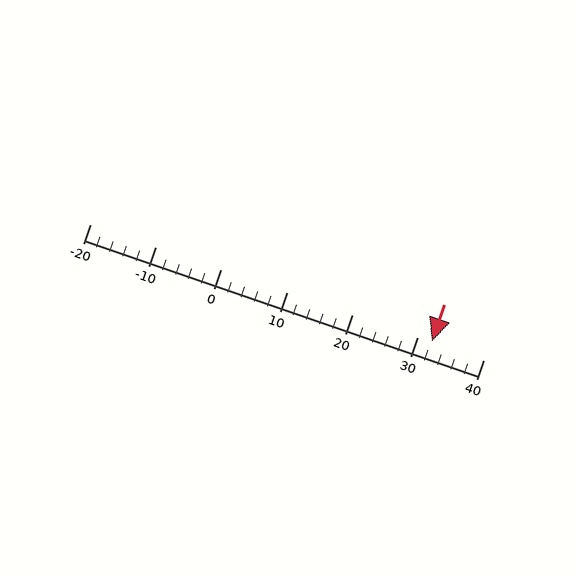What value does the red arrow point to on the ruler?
The red arrow points to approximately 32.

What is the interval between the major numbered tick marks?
The major tick marks are spaced 10 units apart.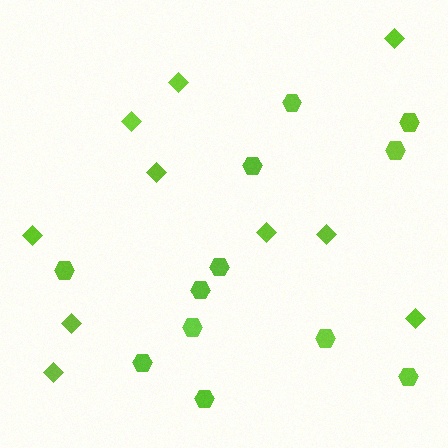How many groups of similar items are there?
There are 2 groups: one group of hexagons (12) and one group of diamonds (10).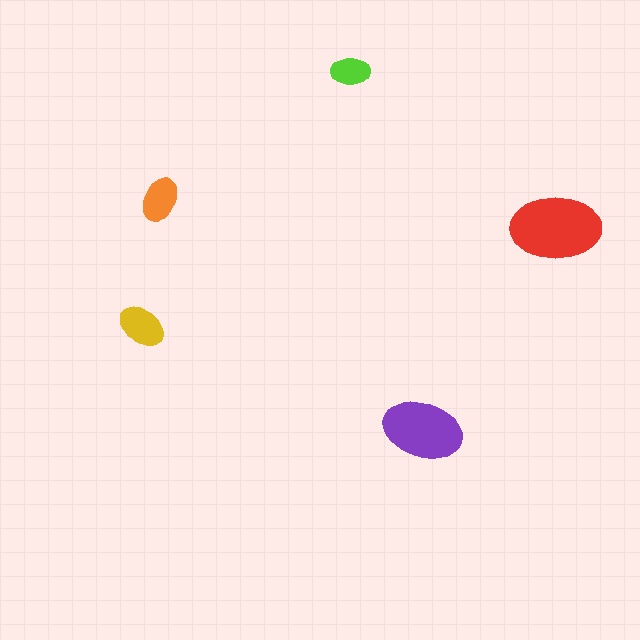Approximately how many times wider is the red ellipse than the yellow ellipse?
About 2 times wider.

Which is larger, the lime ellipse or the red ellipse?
The red one.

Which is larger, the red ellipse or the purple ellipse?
The red one.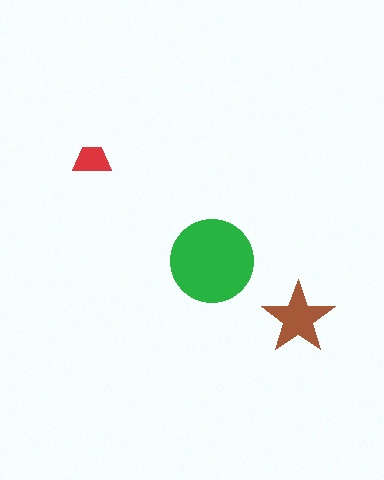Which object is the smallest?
The red trapezoid.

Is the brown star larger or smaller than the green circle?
Smaller.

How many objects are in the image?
There are 3 objects in the image.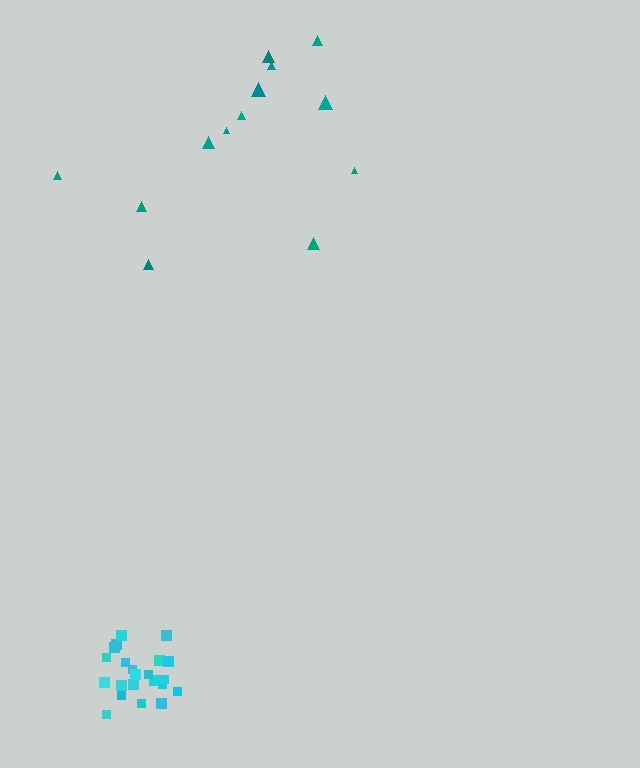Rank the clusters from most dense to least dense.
cyan, teal.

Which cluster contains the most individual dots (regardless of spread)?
Cyan (22).